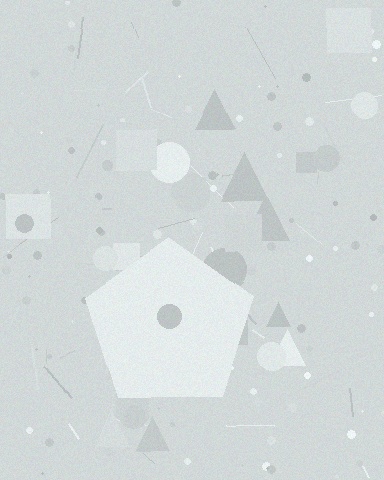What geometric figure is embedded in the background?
A pentagon is embedded in the background.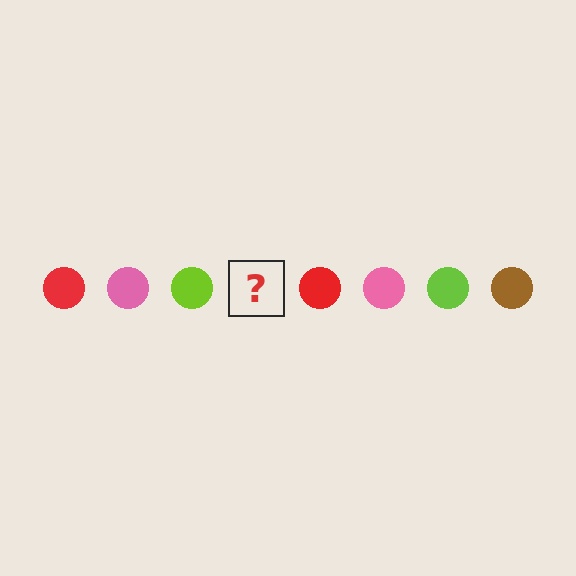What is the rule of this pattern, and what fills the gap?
The rule is that the pattern cycles through red, pink, lime, brown circles. The gap should be filled with a brown circle.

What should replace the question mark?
The question mark should be replaced with a brown circle.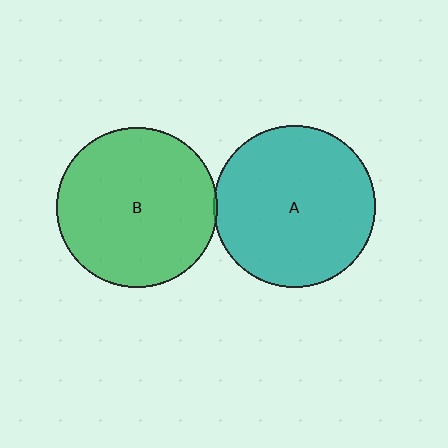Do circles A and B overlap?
Yes.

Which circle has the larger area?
Circle A (teal).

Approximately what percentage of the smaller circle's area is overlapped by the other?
Approximately 5%.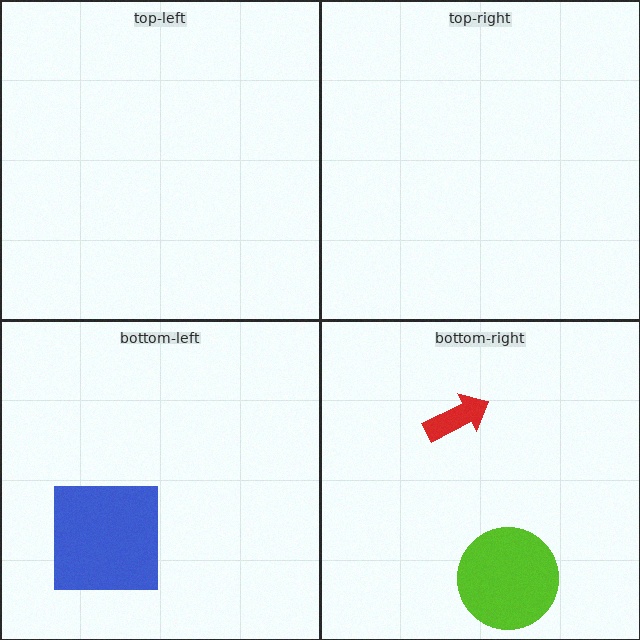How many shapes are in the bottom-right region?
2.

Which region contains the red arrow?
The bottom-right region.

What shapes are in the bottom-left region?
The blue square.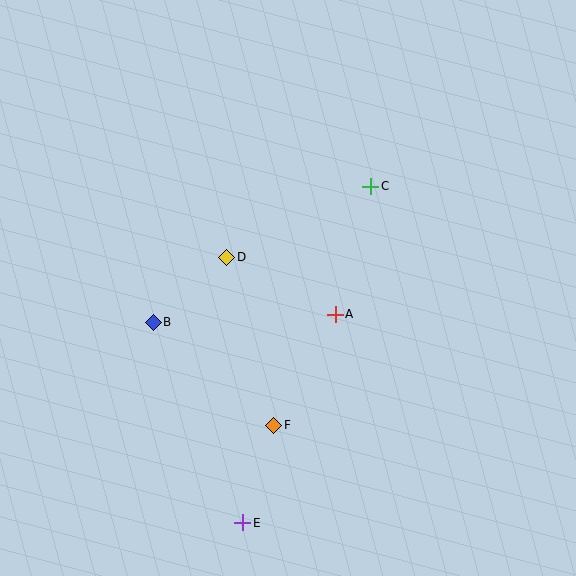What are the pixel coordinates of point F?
Point F is at (274, 425).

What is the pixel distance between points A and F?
The distance between A and F is 127 pixels.